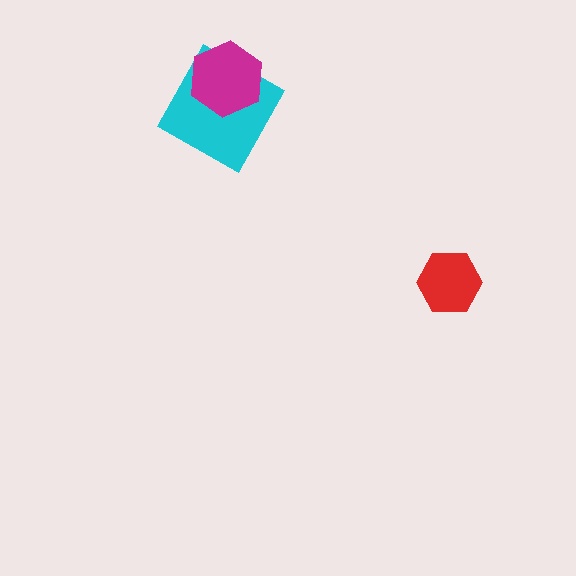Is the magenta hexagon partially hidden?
No, no other shape covers it.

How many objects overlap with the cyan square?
1 object overlaps with the cyan square.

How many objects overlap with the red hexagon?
0 objects overlap with the red hexagon.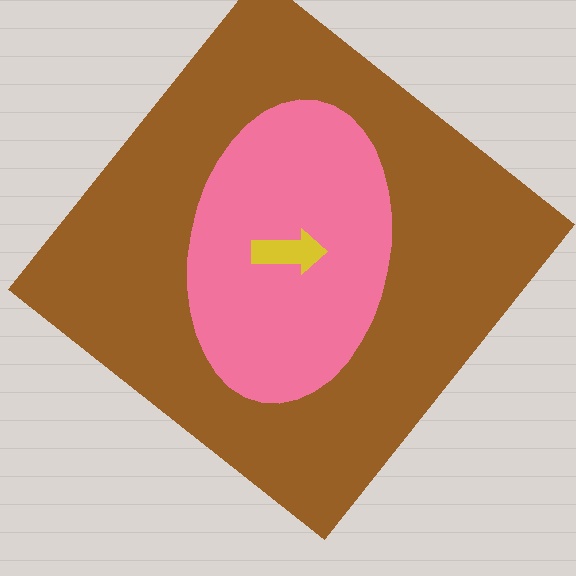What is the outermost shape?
The brown diamond.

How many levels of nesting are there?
3.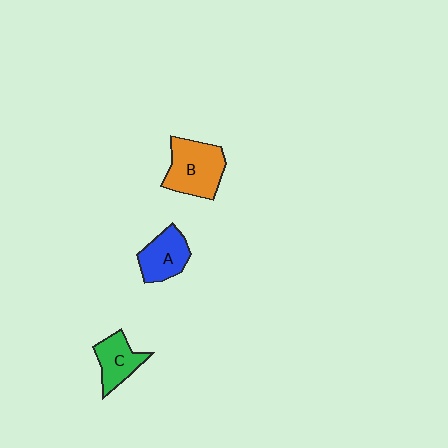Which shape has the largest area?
Shape B (orange).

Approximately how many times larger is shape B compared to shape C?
Approximately 1.5 times.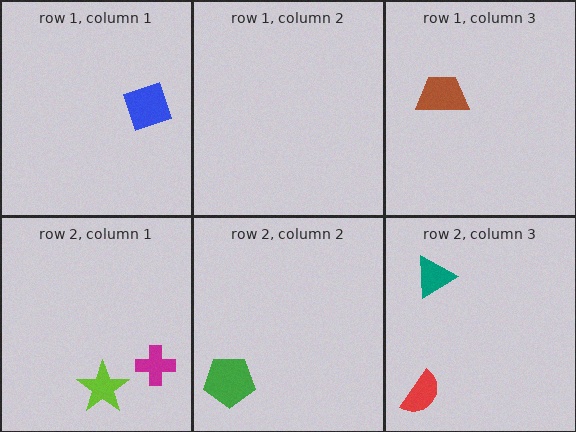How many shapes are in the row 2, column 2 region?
1.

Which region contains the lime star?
The row 2, column 1 region.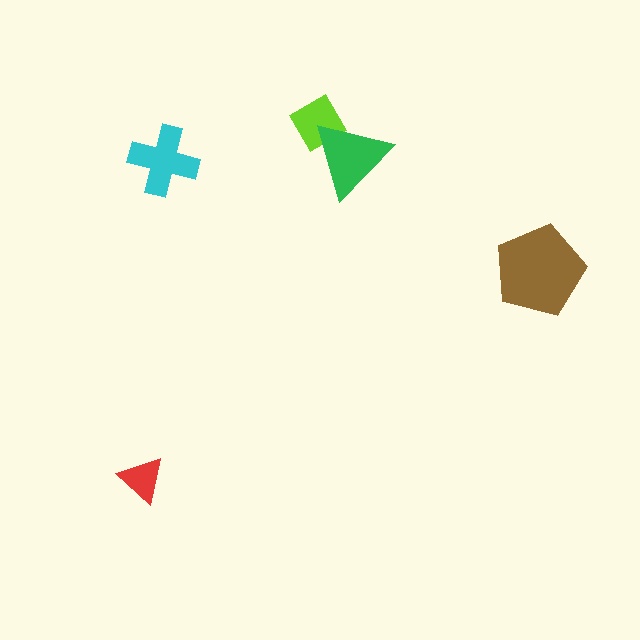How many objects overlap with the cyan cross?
0 objects overlap with the cyan cross.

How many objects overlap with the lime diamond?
1 object overlaps with the lime diamond.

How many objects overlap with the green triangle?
1 object overlaps with the green triangle.